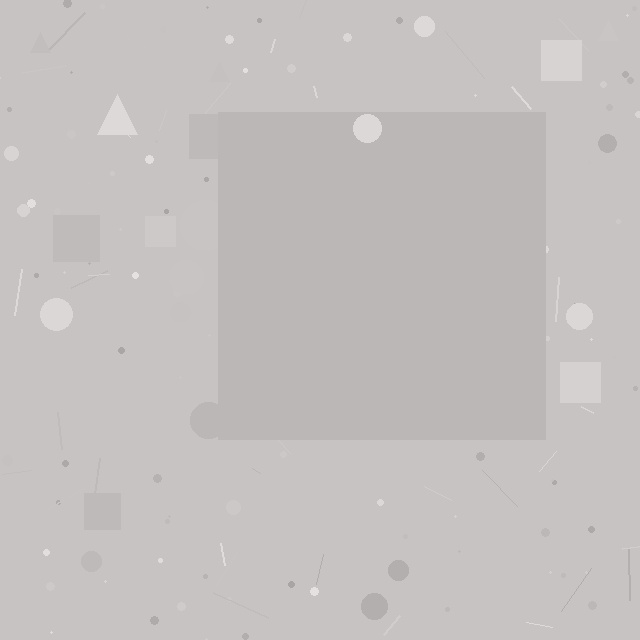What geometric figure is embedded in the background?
A square is embedded in the background.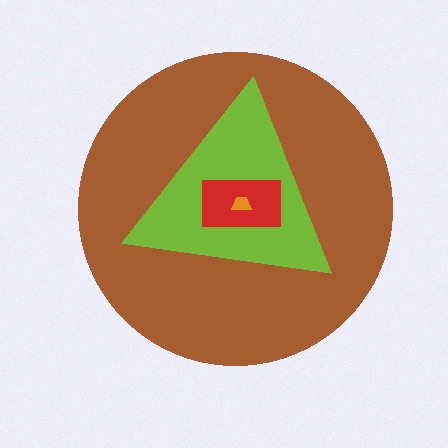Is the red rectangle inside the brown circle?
Yes.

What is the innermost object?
The orange trapezoid.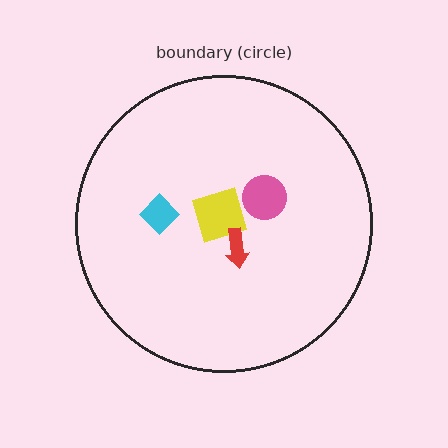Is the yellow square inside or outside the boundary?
Inside.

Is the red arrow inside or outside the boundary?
Inside.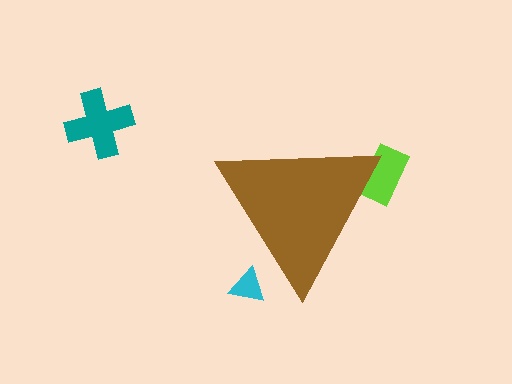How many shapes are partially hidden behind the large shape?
2 shapes are partially hidden.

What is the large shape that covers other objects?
A brown triangle.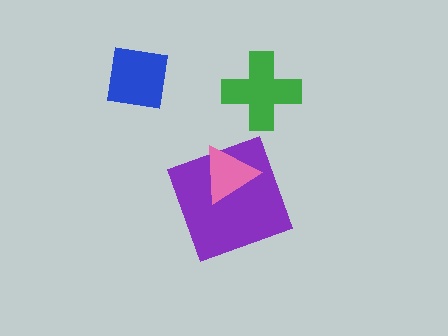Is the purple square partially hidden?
Yes, it is partially covered by another shape.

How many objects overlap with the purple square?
1 object overlaps with the purple square.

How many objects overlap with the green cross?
0 objects overlap with the green cross.